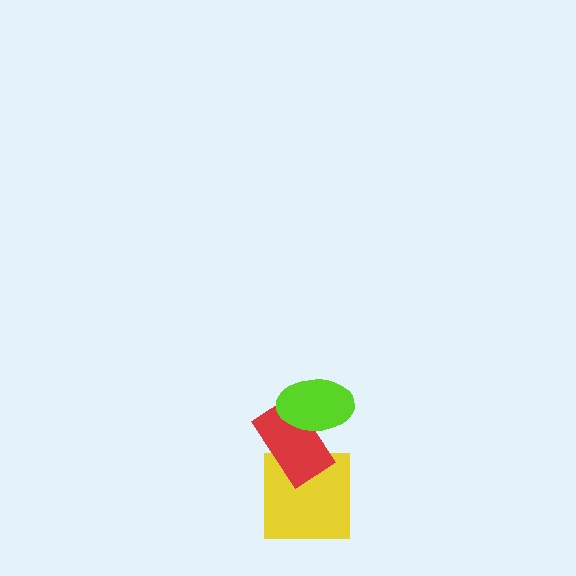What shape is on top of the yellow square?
The red rectangle is on top of the yellow square.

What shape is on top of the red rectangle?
The lime ellipse is on top of the red rectangle.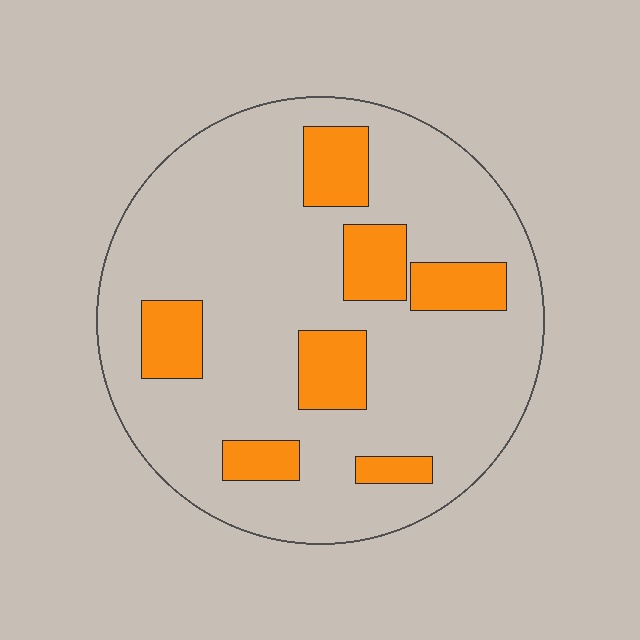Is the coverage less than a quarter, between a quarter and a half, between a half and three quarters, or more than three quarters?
Less than a quarter.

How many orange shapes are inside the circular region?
7.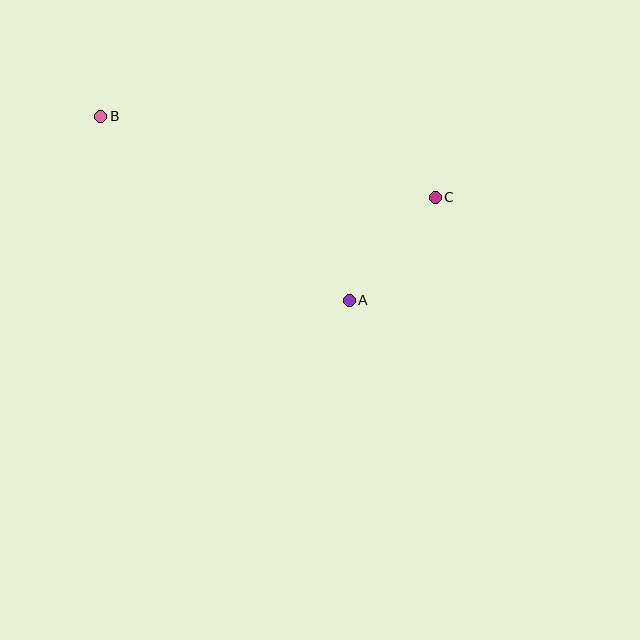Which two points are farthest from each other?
Points B and C are farthest from each other.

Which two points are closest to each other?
Points A and C are closest to each other.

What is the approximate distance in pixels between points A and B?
The distance between A and B is approximately 309 pixels.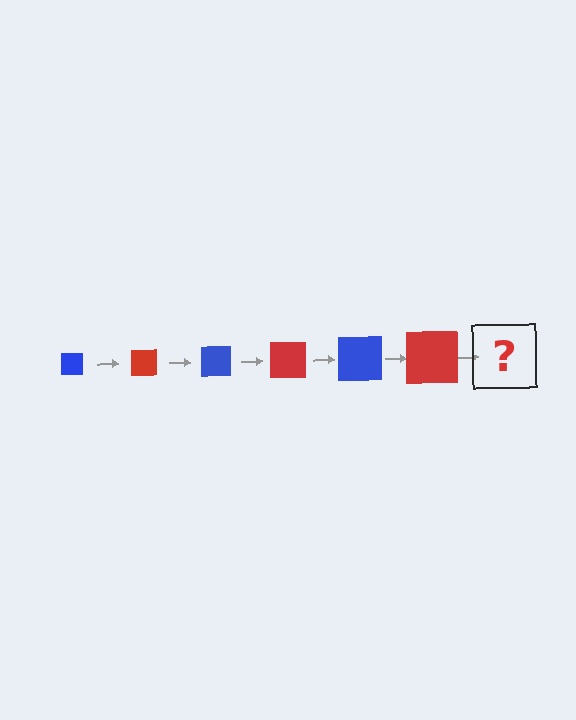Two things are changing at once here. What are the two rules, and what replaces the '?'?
The two rules are that the square grows larger each step and the color cycles through blue and red. The '?' should be a blue square, larger than the previous one.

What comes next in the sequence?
The next element should be a blue square, larger than the previous one.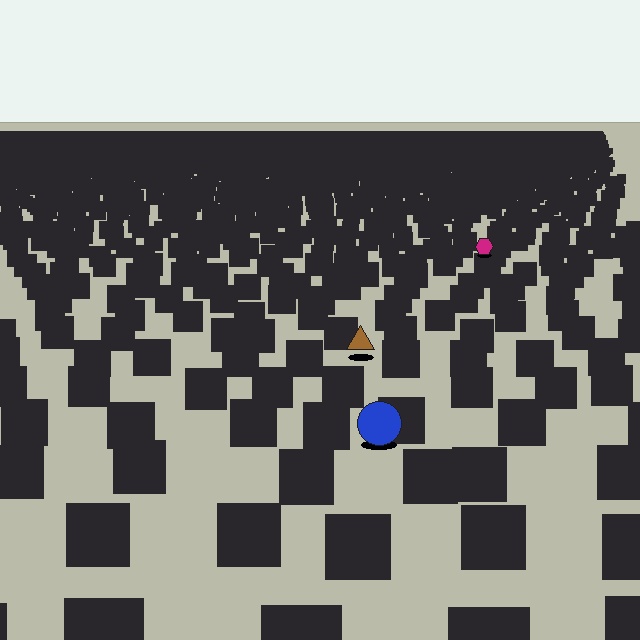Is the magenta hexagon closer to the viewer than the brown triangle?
No. The brown triangle is closer — you can tell from the texture gradient: the ground texture is coarser near it.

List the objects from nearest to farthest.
From nearest to farthest: the blue circle, the brown triangle, the magenta hexagon.